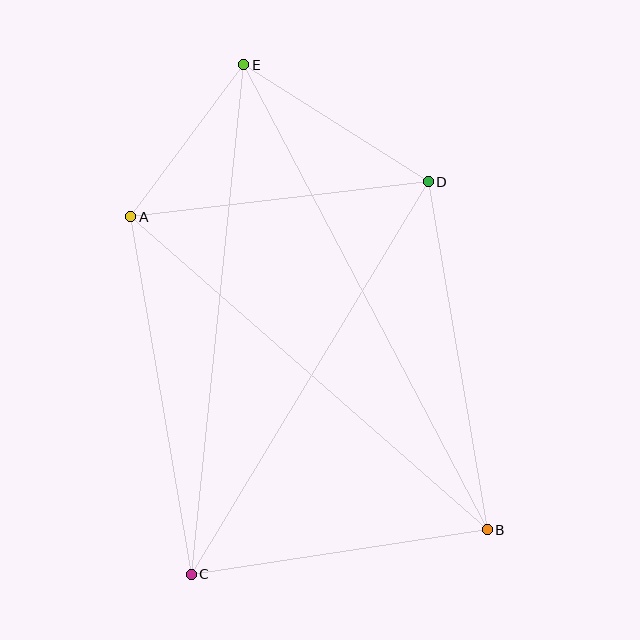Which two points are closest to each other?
Points A and E are closest to each other.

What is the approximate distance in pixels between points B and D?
The distance between B and D is approximately 353 pixels.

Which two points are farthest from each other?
Points B and E are farthest from each other.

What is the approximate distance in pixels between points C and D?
The distance between C and D is approximately 458 pixels.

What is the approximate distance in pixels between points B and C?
The distance between B and C is approximately 299 pixels.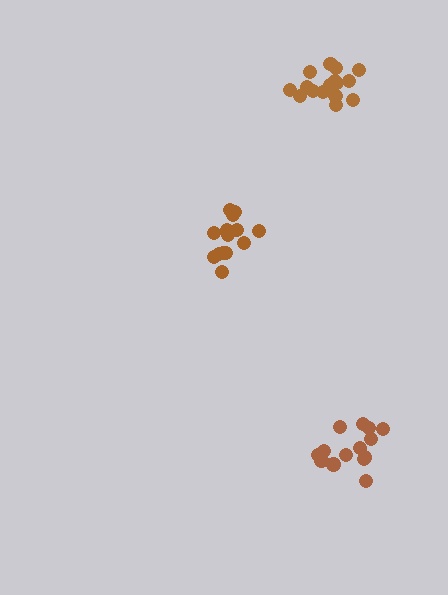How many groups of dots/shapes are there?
There are 3 groups.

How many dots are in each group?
Group 1: 14 dots, Group 2: 16 dots, Group 3: 14 dots (44 total).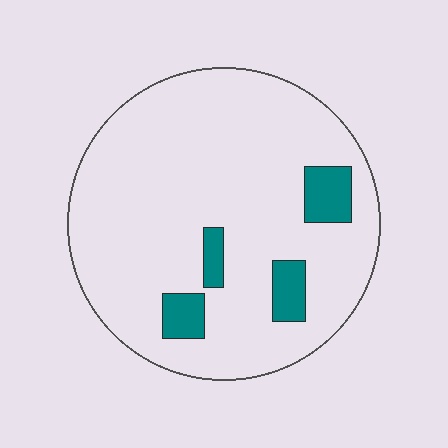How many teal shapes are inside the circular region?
4.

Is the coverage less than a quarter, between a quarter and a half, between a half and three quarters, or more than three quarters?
Less than a quarter.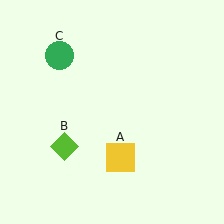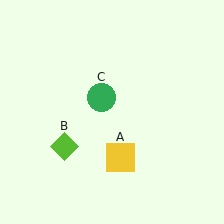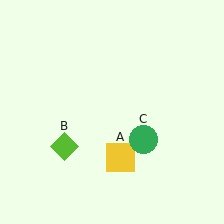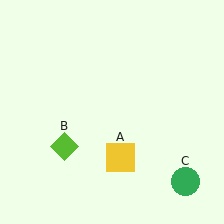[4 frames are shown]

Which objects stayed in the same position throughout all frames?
Yellow square (object A) and lime diamond (object B) remained stationary.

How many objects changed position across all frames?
1 object changed position: green circle (object C).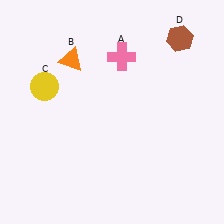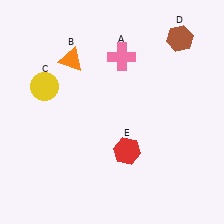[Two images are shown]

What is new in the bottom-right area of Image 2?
A red hexagon (E) was added in the bottom-right area of Image 2.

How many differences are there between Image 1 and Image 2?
There is 1 difference between the two images.